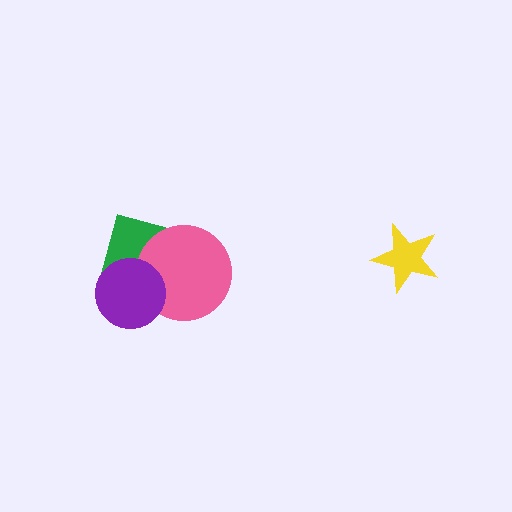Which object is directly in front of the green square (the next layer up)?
The pink circle is directly in front of the green square.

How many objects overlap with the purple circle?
2 objects overlap with the purple circle.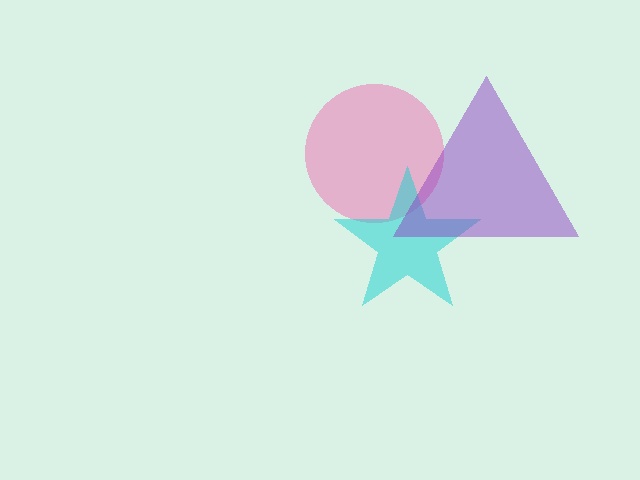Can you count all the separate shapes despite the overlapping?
Yes, there are 3 separate shapes.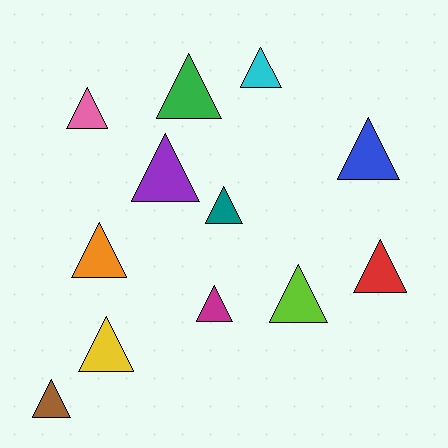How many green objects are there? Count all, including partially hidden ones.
There is 1 green object.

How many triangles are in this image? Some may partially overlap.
There are 12 triangles.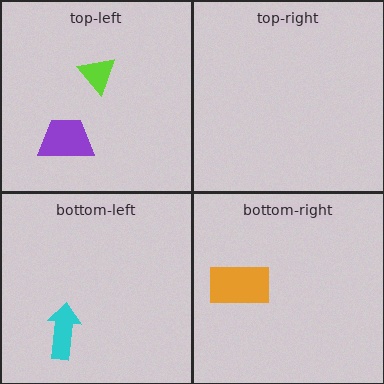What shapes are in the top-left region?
The purple trapezoid, the lime triangle.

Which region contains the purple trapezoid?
The top-left region.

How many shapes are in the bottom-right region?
1.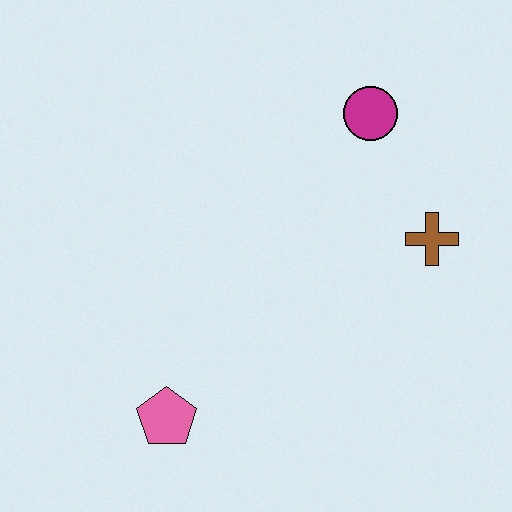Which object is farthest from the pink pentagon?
The magenta circle is farthest from the pink pentagon.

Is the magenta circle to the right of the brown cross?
No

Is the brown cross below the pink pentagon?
No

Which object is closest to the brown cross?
The magenta circle is closest to the brown cross.